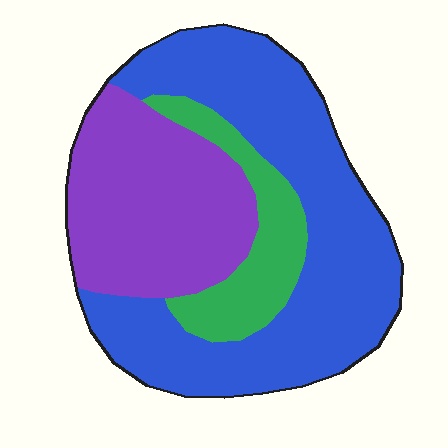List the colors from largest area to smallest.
From largest to smallest: blue, purple, green.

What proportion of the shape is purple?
Purple takes up about one third (1/3) of the shape.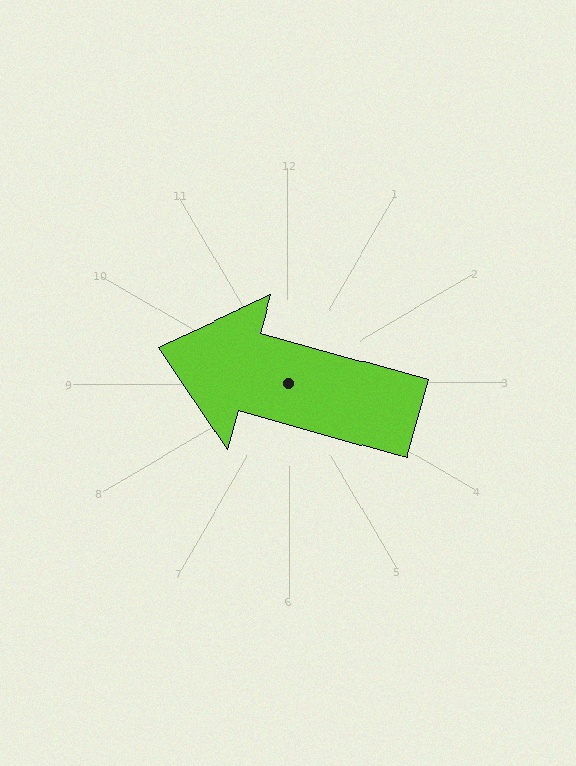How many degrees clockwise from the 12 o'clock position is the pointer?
Approximately 286 degrees.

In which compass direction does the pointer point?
West.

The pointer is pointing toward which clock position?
Roughly 10 o'clock.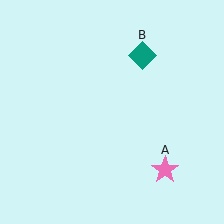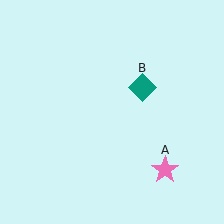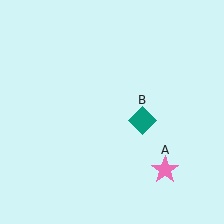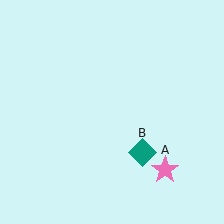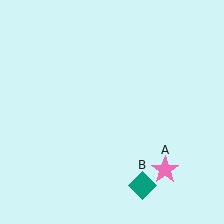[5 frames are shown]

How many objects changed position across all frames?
1 object changed position: teal diamond (object B).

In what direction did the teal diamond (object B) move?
The teal diamond (object B) moved down.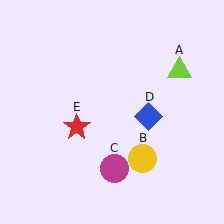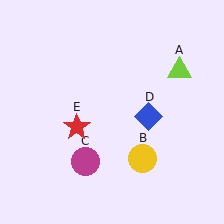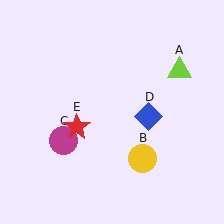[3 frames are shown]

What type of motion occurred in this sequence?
The magenta circle (object C) rotated clockwise around the center of the scene.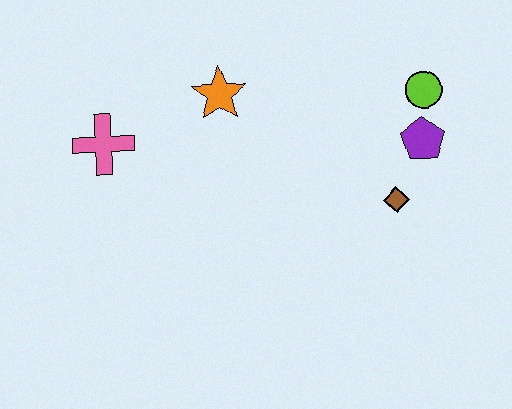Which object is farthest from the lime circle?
The pink cross is farthest from the lime circle.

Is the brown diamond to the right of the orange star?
Yes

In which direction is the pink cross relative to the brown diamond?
The pink cross is to the left of the brown diamond.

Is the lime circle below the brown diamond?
No